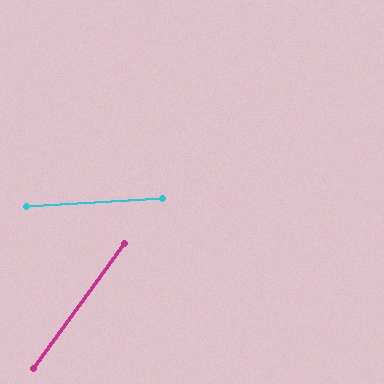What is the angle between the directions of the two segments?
Approximately 51 degrees.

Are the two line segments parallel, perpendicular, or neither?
Neither parallel nor perpendicular — they differ by about 51°.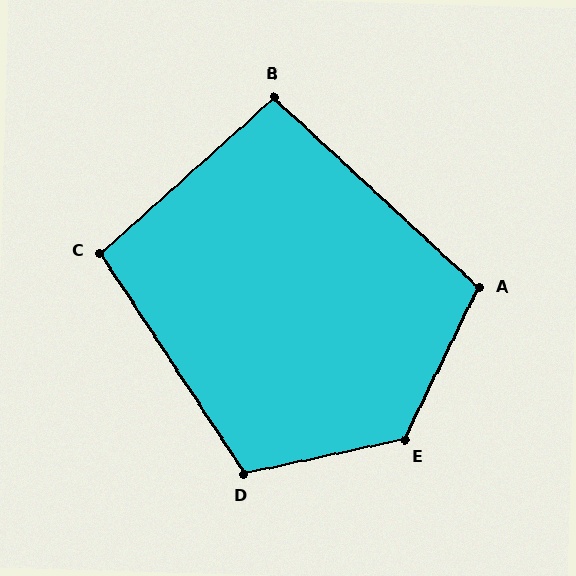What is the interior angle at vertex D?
Approximately 111 degrees (obtuse).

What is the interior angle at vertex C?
Approximately 99 degrees (obtuse).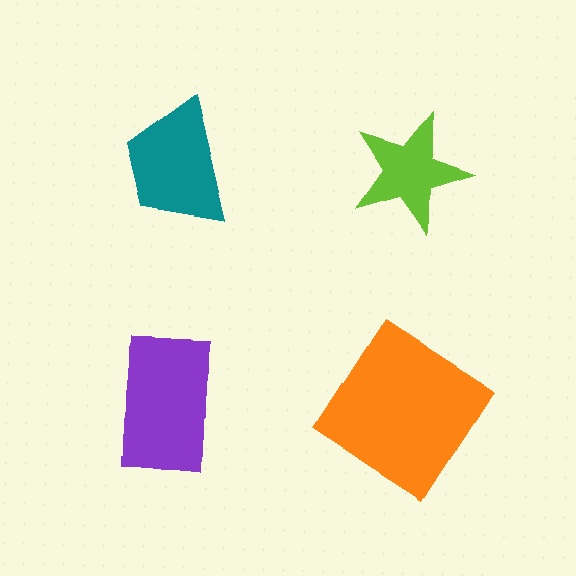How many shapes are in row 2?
2 shapes.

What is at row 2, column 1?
A purple rectangle.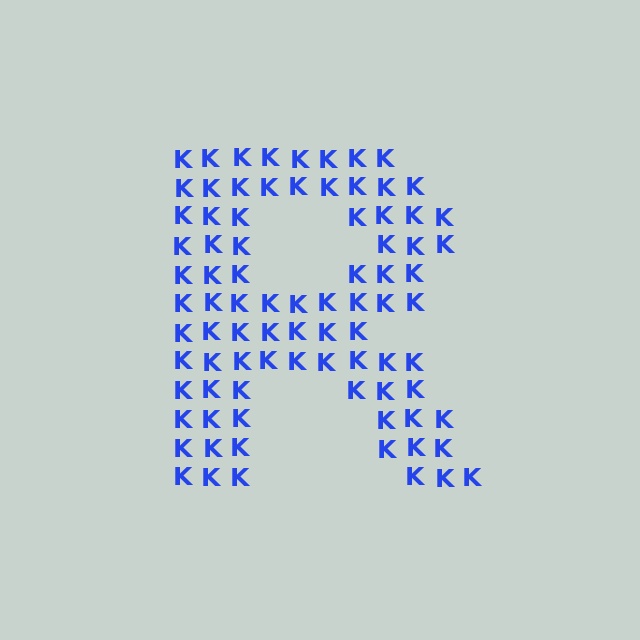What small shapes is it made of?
It is made of small letter K's.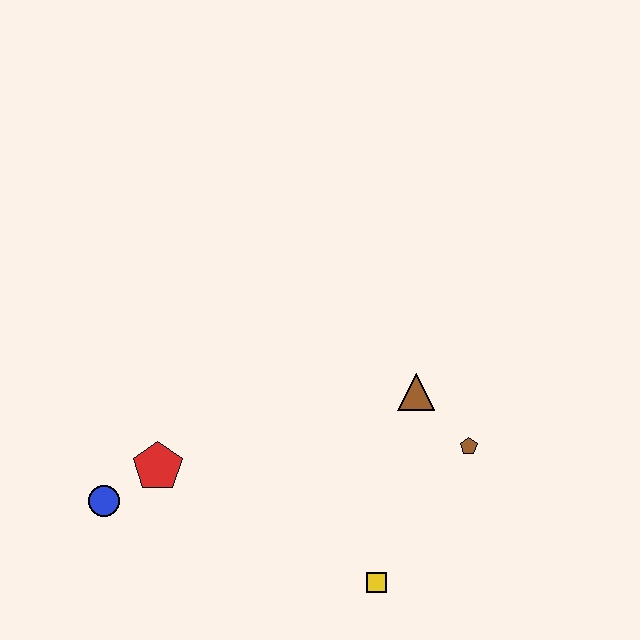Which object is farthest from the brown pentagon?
The blue circle is farthest from the brown pentagon.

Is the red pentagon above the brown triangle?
No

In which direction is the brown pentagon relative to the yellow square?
The brown pentagon is above the yellow square.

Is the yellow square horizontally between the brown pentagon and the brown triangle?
No